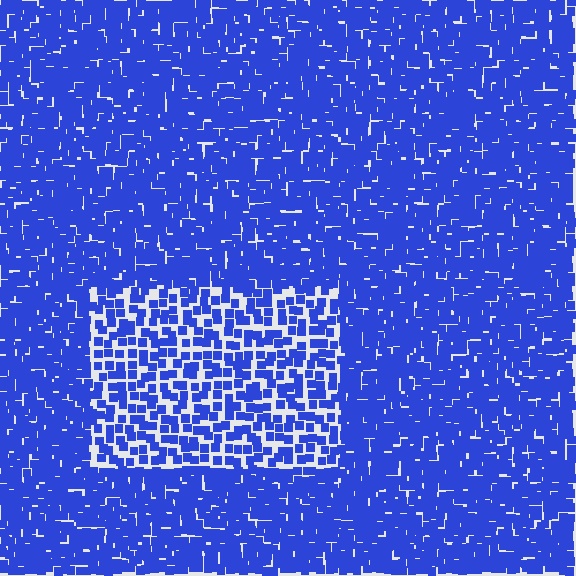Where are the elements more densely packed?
The elements are more densely packed outside the rectangle boundary.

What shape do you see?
I see a rectangle.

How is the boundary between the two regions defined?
The boundary is defined by a change in element density (approximately 2.0x ratio). All elements are the same color, size, and shape.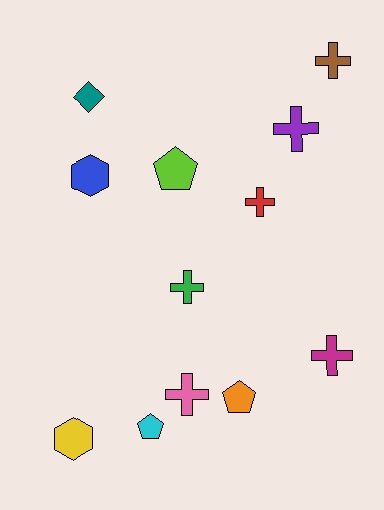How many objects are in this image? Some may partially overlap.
There are 12 objects.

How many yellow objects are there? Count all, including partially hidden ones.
There is 1 yellow object.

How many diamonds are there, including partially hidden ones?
There is 1 diamond.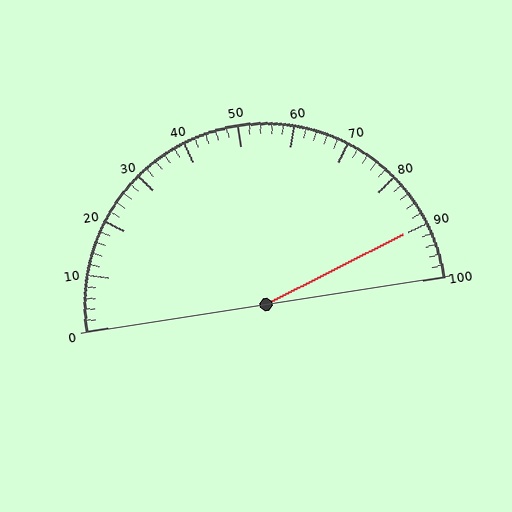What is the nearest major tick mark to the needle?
The nearest major tick mark is 90.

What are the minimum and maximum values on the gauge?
The gauge ranges from 0 to 100.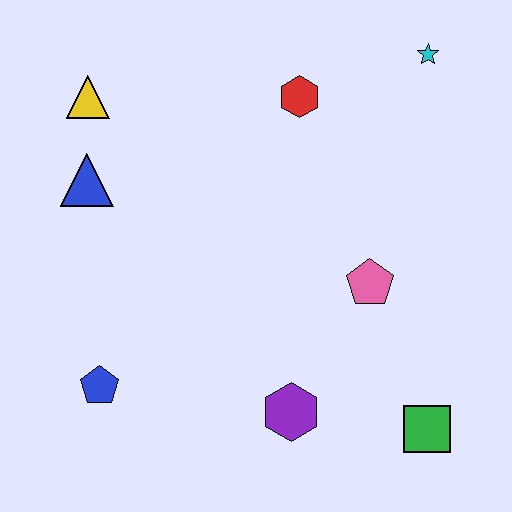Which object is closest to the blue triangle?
The yellow triangle is closest to the blue triangle.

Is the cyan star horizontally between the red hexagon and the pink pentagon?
No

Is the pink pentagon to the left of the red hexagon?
No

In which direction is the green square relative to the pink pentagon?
The green square is below the pink pentagon.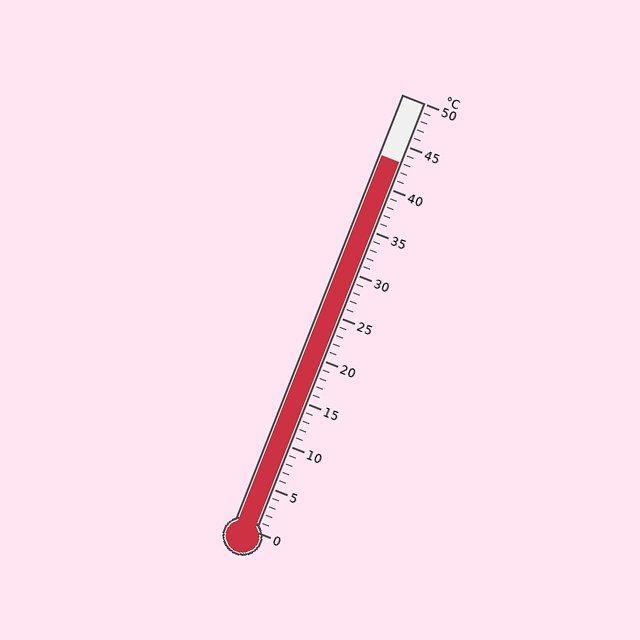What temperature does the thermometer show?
The thermometer shows approximately 43°C.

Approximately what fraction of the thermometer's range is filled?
The thermometer is filled to approximately 85% of its range.